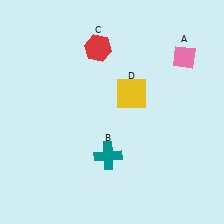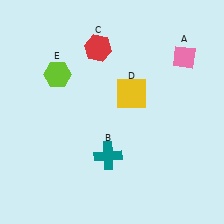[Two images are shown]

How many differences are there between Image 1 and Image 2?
There is 1 difference between the two images.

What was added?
A lime hexagon (E) was added in Image 2.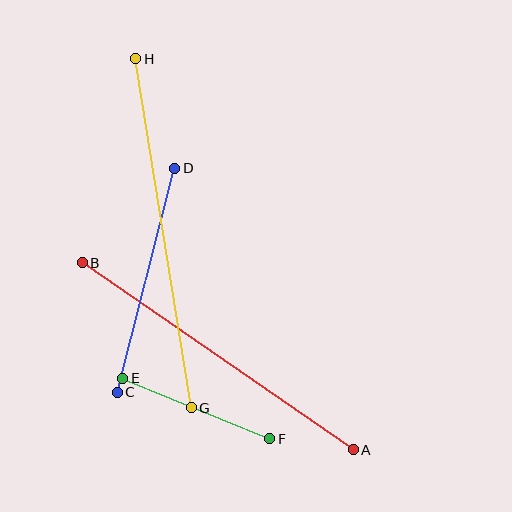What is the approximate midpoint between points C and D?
The midpoint is at approximately (146, 280) pixels.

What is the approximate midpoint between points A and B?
The midpoint is at approximately (218, 356) pixels.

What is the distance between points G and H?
The distance is approximately 354 pixels.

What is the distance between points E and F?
The distance is approximately 159 pixels.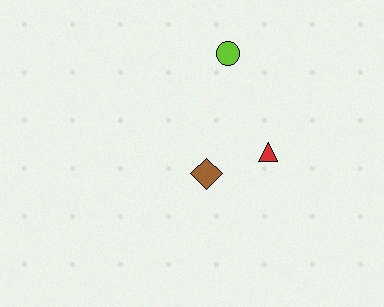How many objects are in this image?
There are 3 objects.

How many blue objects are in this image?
There are no blue objects.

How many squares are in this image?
There are no squares.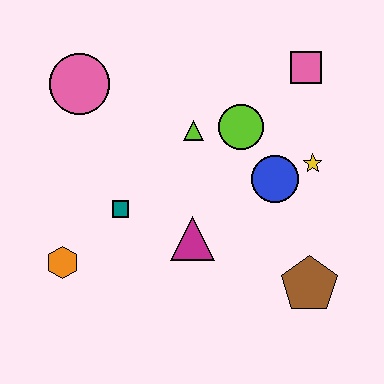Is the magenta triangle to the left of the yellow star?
Yes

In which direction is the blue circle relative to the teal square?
The blue circle is to the right of the teal square.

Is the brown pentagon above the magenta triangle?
No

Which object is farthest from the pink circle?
The brown pentagon is farthest from the pink circle.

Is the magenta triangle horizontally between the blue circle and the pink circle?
Yes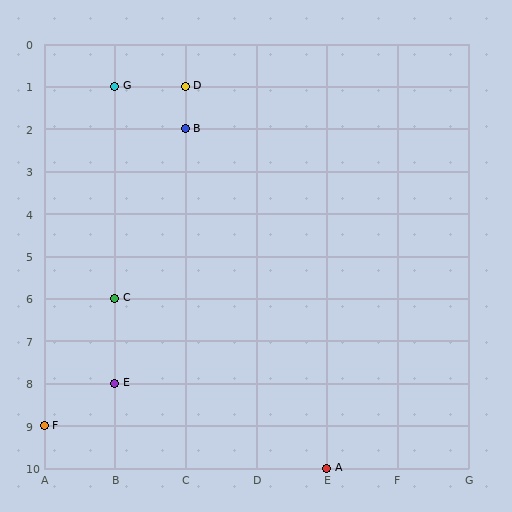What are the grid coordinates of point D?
Point D is at grid coordinates (C, 1).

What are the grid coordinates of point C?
Point C is at grid coordinates (B, 6).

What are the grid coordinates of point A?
Point A is at grid coordinates (E, 10).